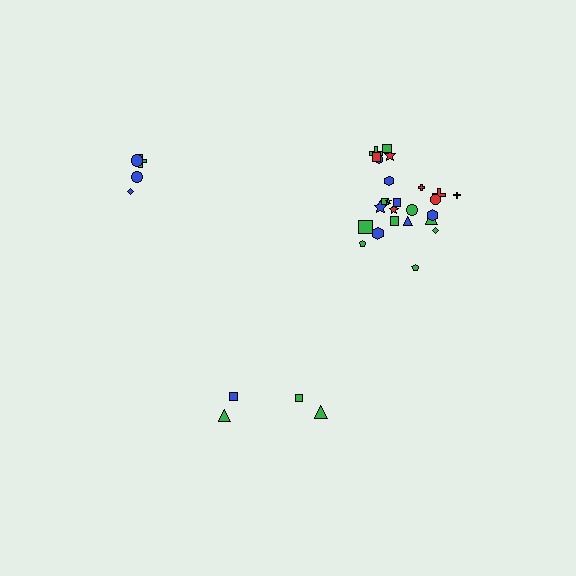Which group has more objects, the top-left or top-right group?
The top-right group.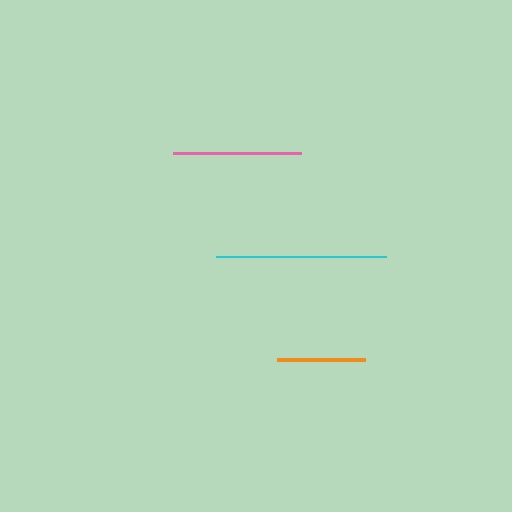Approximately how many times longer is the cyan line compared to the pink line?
The cyan line is approximately 1.3 times the length of the pink line.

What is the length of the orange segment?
The orange segment is approximately 88 pixels long.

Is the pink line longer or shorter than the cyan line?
The cyan line is longer than the pink line.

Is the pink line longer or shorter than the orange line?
The pink line is longer than the orange line.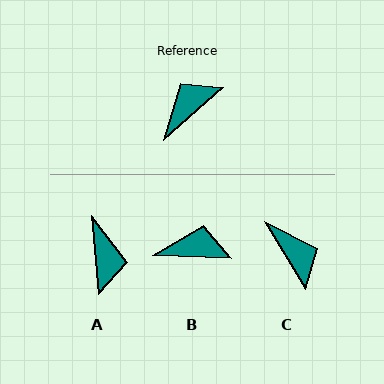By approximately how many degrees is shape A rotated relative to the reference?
Approximately 126 degrees clockwise.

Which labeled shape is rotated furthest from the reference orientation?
A, about 126 degrees away.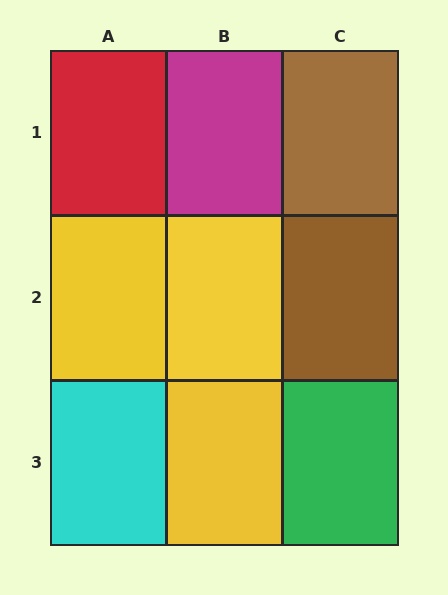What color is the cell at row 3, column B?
Yellow.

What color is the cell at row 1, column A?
Red.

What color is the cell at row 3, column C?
Green.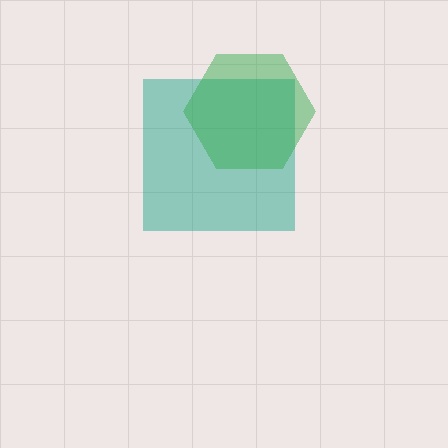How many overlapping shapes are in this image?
There are 2 overlapping shapes in the image.